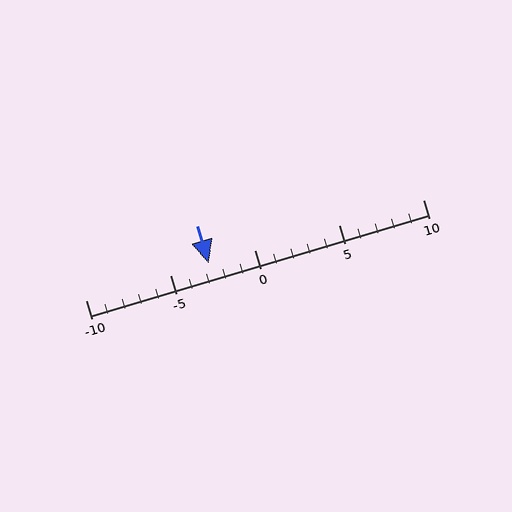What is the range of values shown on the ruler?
The ruler shows values from -10 to 10.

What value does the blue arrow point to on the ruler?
The blue arrow points to approximately -3.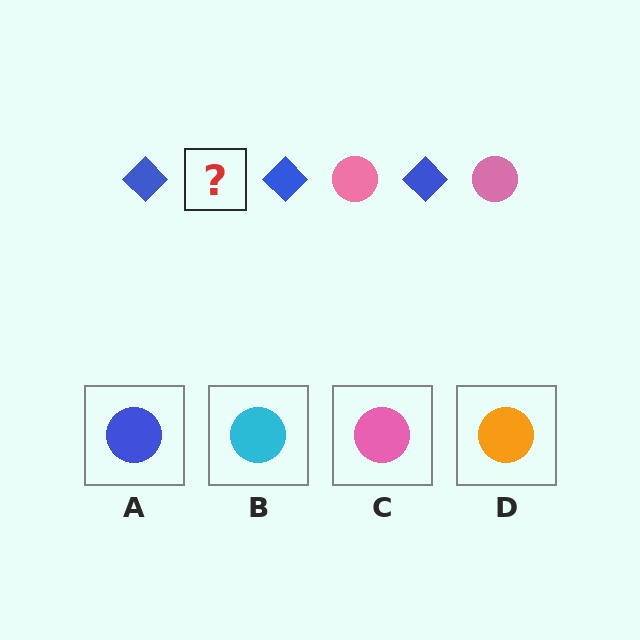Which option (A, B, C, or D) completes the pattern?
C.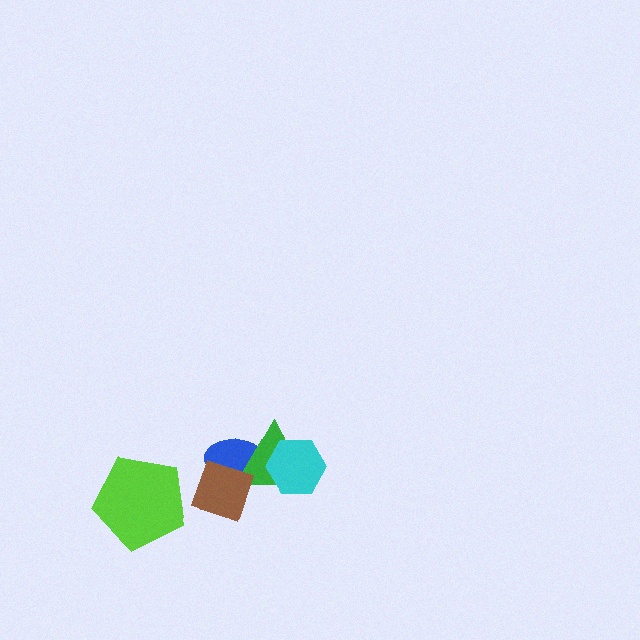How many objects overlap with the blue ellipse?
2 objects overlap with the blue ellipse.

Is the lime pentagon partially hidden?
No, no other shape covers it.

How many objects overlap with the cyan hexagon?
1 object overlaps with the cyan hexagon.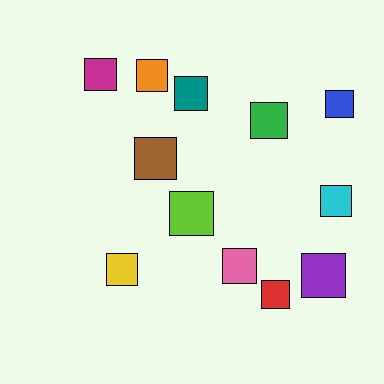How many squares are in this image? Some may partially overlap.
There are 12 squares.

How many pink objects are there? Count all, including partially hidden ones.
There is 1 pink object.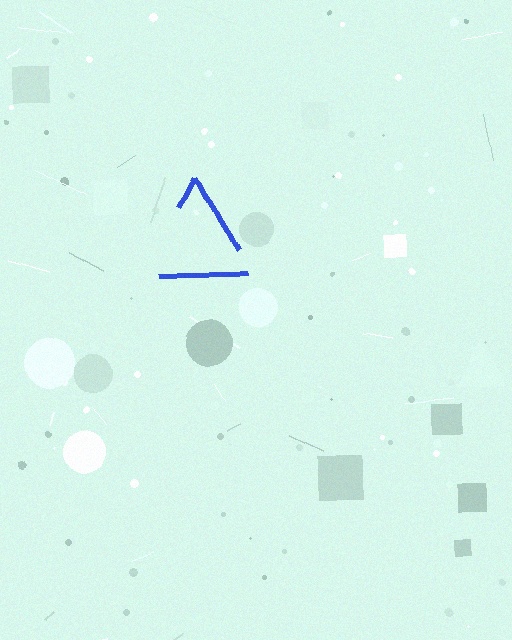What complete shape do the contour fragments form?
The contour fragments form a triangle.